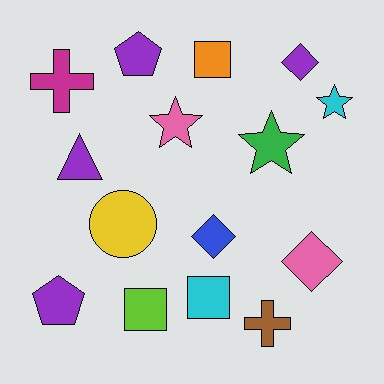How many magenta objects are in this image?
There is 1 magenta object.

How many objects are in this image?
There are 15 objects.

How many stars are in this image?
There are 3 stars.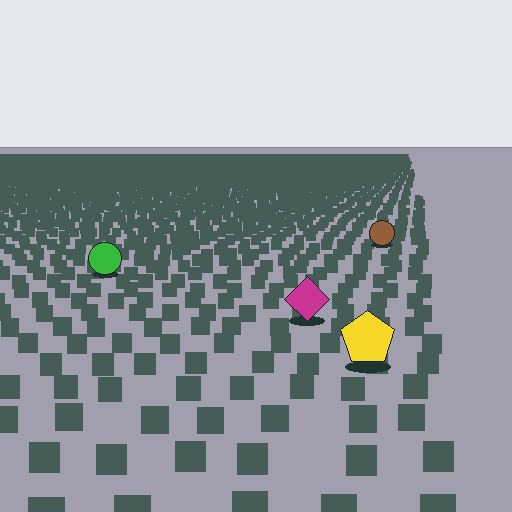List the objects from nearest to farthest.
From nearest to farthest: the yellow pentagon, the magenta diamond, the green circle, the brown circle.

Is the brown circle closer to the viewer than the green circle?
No. The green circle is closer — you can tell from the texture gradient: the ground texture is coarser near it.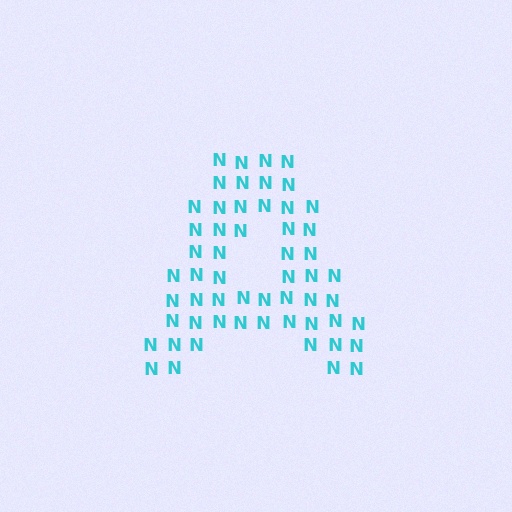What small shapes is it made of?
It is made of small letter N's.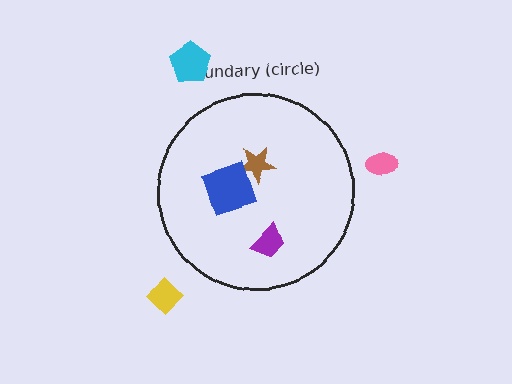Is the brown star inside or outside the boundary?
Inside.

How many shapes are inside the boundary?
3 inside, 3 outside.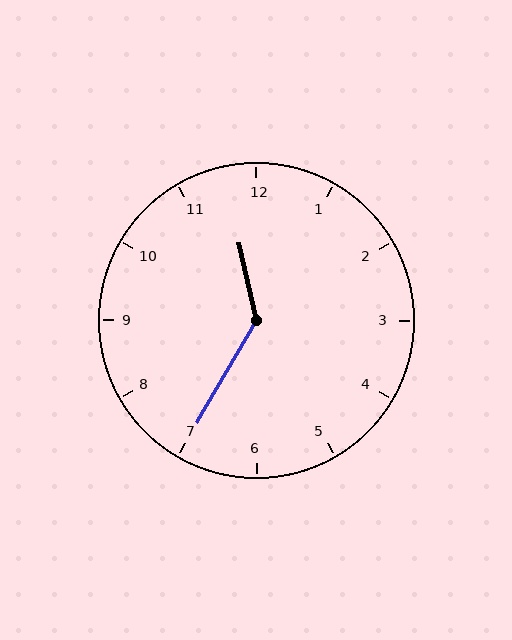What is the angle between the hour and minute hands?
Approximately 138 degrees.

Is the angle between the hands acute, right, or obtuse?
It is obtuse.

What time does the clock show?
11:35.